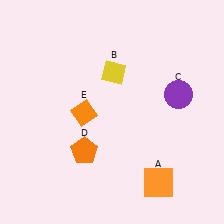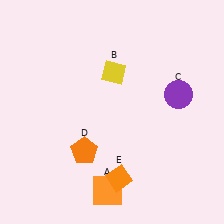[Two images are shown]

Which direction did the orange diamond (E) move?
The orange diamond (E) moved down.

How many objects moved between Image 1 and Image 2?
2 objects moved between the two images.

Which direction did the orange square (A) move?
The orange square (A) moved left.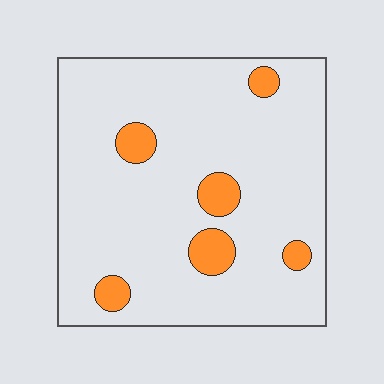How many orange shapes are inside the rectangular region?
6.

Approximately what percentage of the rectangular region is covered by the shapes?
Approximately 10%.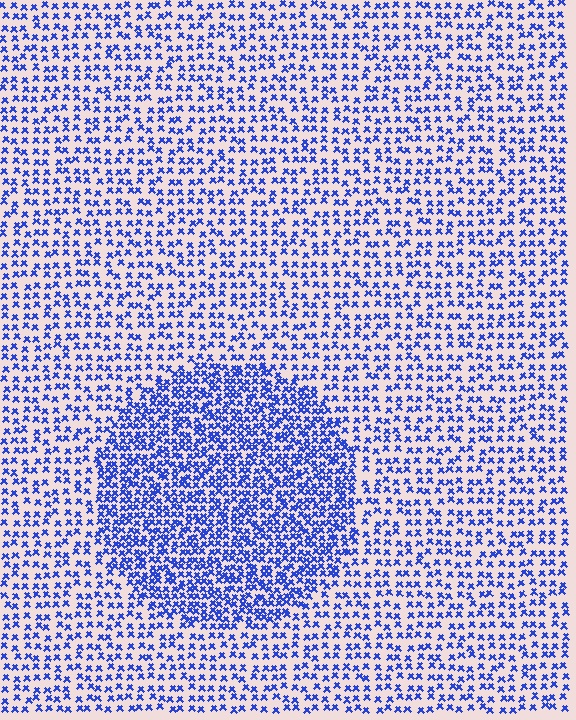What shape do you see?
I see a circle.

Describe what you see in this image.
The image contains small blue elements arranged at two different densities. A circle-shaped region is visible where the elements are more densely packed than the surrounding area.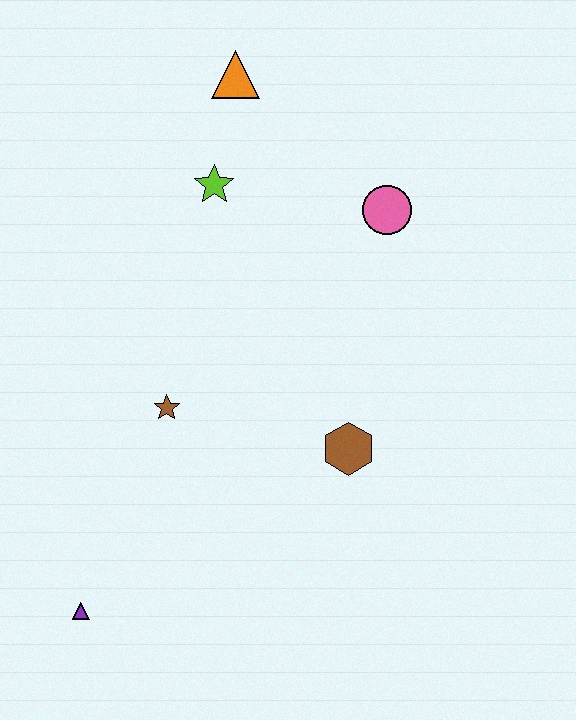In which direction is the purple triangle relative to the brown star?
The purple triangle is below the brown star.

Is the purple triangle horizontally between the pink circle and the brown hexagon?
No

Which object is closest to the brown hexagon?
The brown star is closest to the brown hexagon.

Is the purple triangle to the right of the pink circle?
No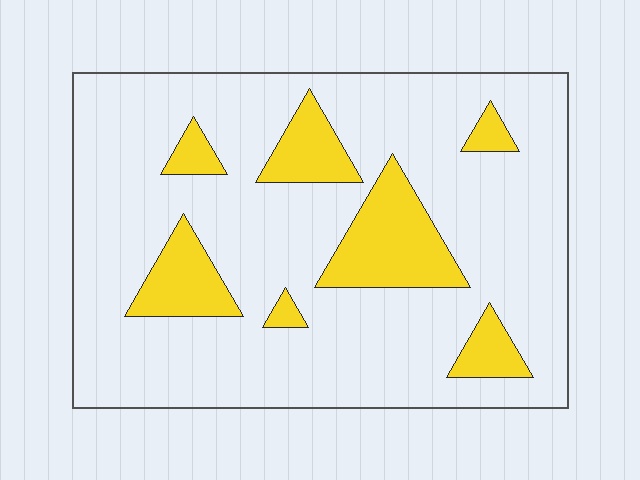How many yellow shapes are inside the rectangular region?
7.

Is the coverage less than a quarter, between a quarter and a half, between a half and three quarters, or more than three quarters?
Less than a quarter.